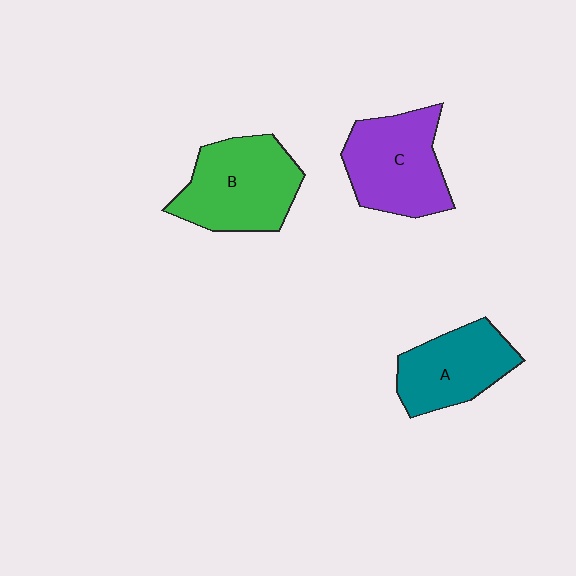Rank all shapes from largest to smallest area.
From largest to smallest: B (green), C (purple), A (teal).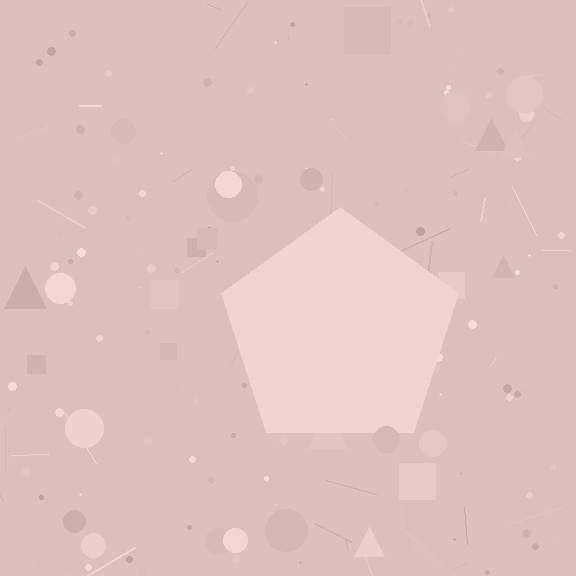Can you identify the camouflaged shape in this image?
The camouflaged shape is a pentagon.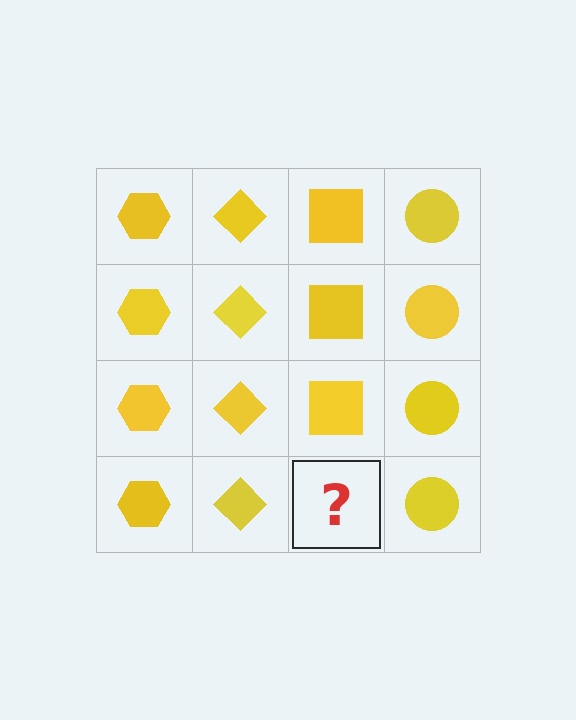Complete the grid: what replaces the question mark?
The question mark should be replaced with a yellow square.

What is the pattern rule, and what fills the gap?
The rule is that each column has a consistent shape. The gap should be filled with a yellow square.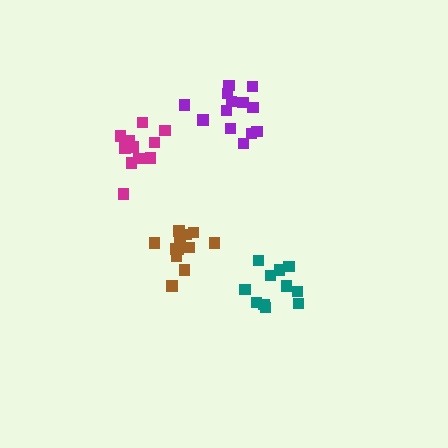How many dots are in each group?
Group 1: 11 dots, Group 2: 12 dots, Group 3: 11 dots, Group 4: 13 dots (47 total).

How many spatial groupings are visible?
There are 4 spatial groupings.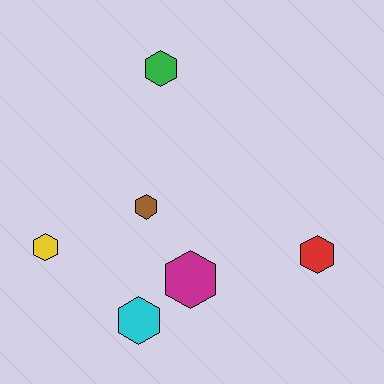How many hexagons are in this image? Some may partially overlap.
There are 6 hexagons.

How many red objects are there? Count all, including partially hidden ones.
There is 1 red object.